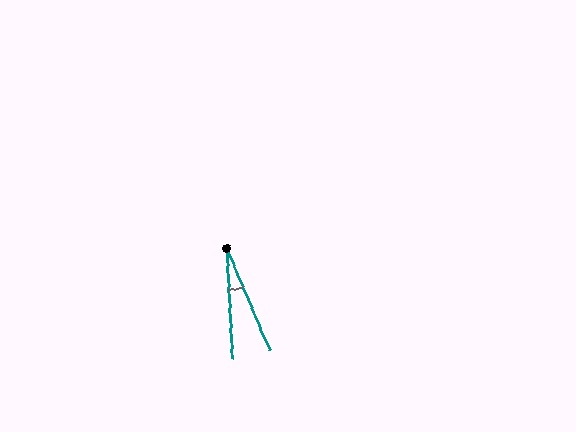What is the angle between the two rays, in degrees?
Approximately 20 degrees.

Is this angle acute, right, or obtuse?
It is acute.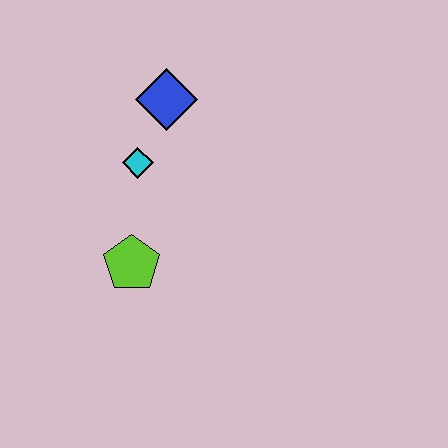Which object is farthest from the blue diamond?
The lime pentagon is farthest from the blue diamond.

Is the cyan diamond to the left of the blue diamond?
Yes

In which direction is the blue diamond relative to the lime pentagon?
The blue diamond is above the lime pentagon.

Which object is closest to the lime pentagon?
The cyan diamond is closest to the lime pentagon.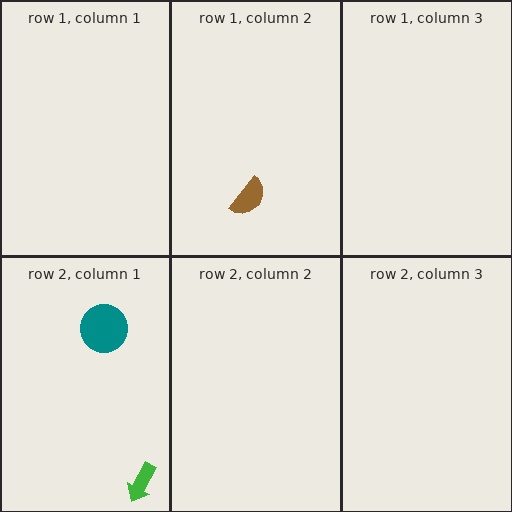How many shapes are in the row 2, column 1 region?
2.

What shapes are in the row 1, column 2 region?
The brown semicircle.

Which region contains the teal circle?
The row 2, column 1 region.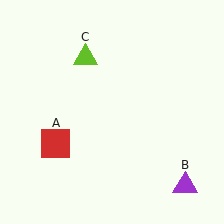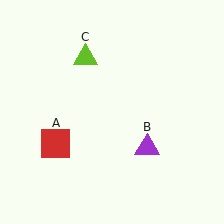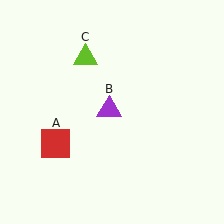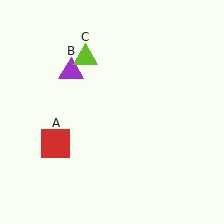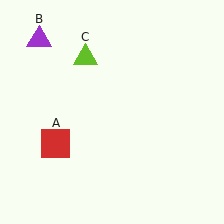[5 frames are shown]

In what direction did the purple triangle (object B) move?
The purple triangle (object B) moved up and to the left.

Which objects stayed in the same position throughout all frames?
Red square (object A) and lime triangle (object C) remained stationary.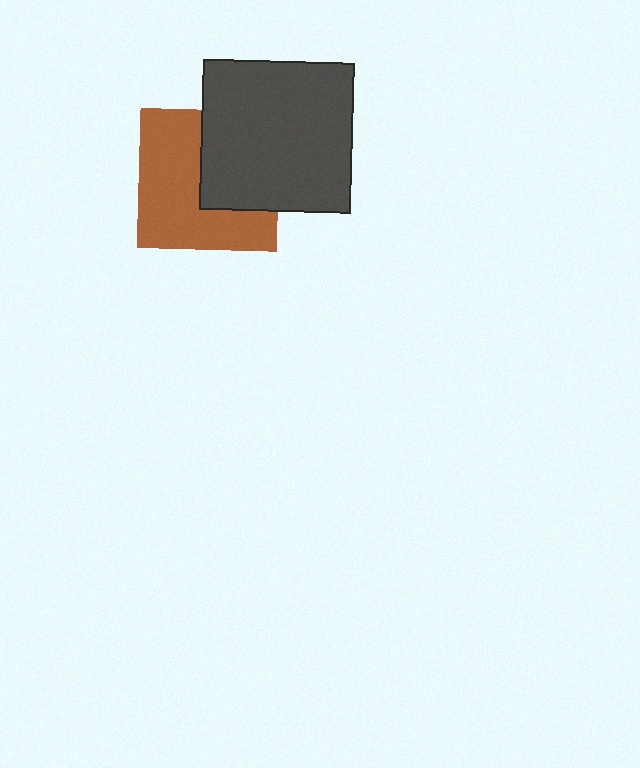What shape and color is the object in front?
The object in front is a dark gray square.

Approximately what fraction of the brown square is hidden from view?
Roughly 41% of the brown square is hidden behind the dark gray square.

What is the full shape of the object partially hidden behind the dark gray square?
The partially hidden object is a brown square.